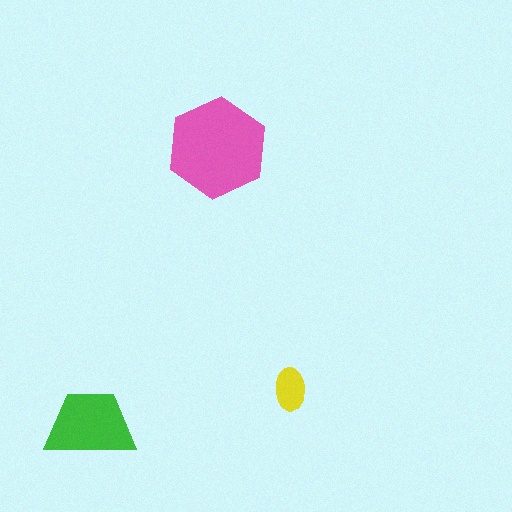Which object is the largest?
The pink hexagon.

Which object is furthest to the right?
The yellow ellipse is rightmost.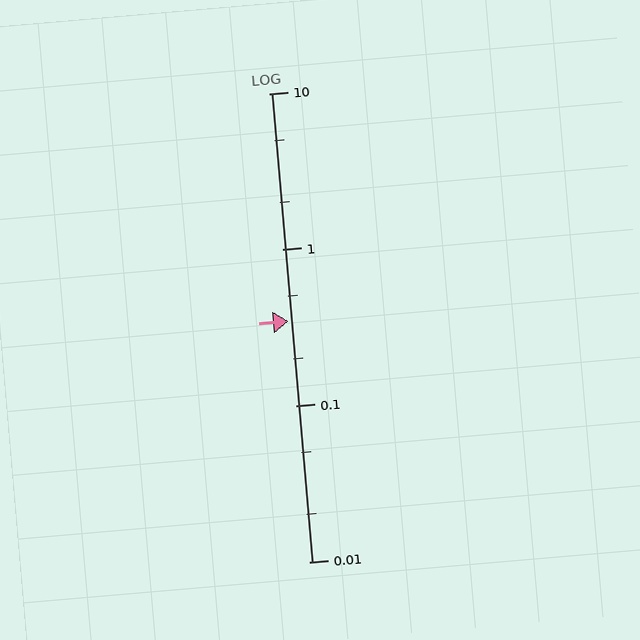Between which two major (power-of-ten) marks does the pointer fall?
The pointer is between 0.1 and 1.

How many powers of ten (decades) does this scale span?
The scale spans 3 decades, from 0.01 to 10.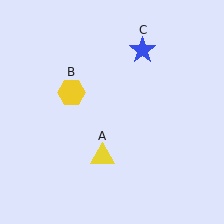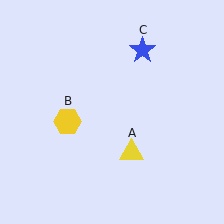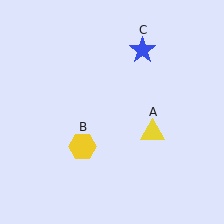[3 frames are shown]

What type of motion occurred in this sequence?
The yellow triangle (object A), yellow hexagon (object B) rotated counterclockwise around the center of the scene.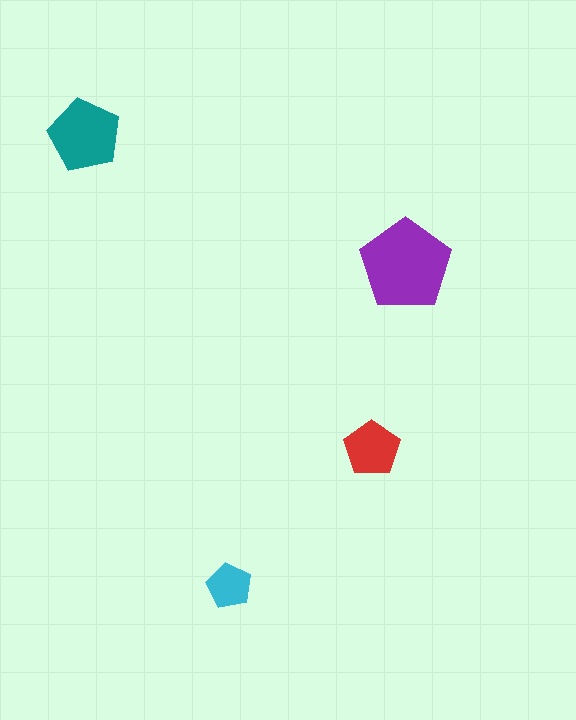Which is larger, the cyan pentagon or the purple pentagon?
The purple one.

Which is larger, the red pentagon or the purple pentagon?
The purple one.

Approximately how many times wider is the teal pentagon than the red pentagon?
About 1.5 times wider.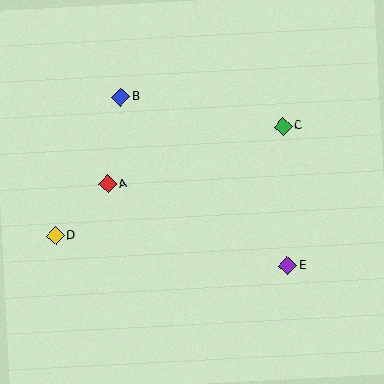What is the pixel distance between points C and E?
The distance between C and E is 140 pixels.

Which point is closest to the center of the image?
Point A at (108, 184) is closest to the center.